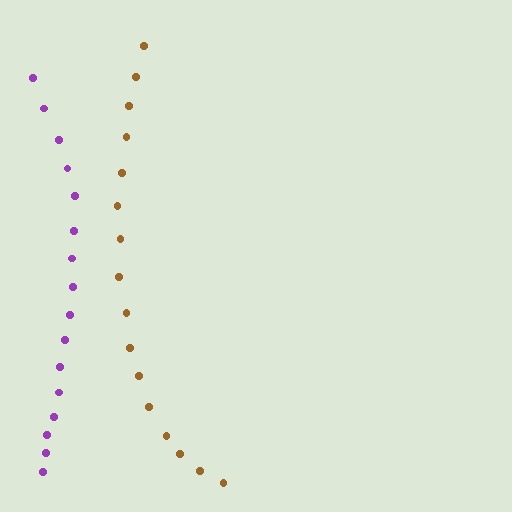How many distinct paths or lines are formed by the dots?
There are 2 distinct paths.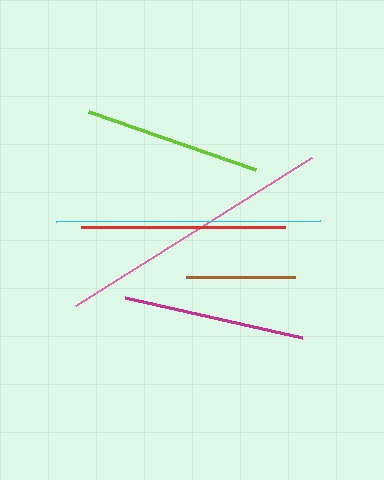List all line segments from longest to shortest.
From longest to shortest: pink, cyan, red, magenta, lime, brown.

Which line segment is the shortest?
The brown line is the shortest at approximately 109 pixels.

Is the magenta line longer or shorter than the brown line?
The magenta line is longer than the brown line.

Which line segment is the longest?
The pink line is the longest at approximately 279 pixels.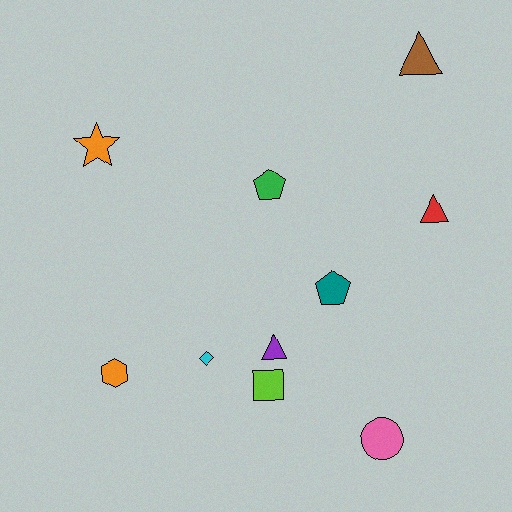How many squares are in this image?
There is 1 square.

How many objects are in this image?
There are 10 objects.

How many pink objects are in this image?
There is 1 pink object.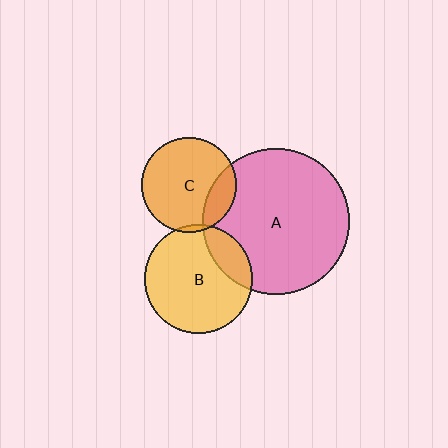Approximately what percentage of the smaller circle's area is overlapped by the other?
Approximately 5%.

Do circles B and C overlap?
Yes.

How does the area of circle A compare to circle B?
Approximately 1.8 times.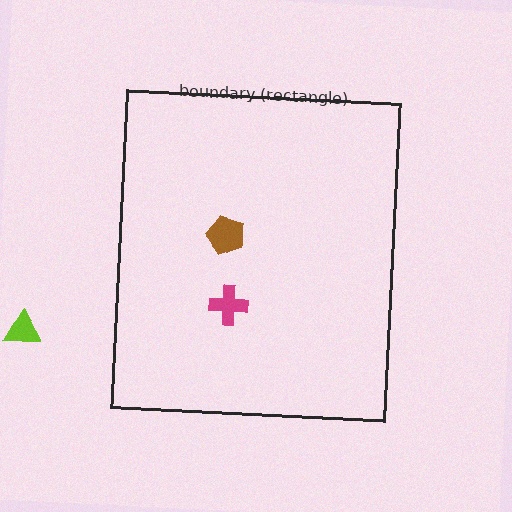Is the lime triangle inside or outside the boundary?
Outside.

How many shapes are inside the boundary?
2 inside, 1 outside.